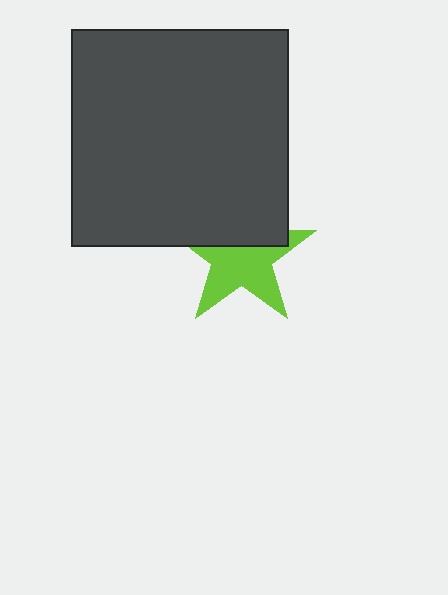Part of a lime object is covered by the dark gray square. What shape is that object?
It is a star.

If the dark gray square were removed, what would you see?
You would see the complete lime star.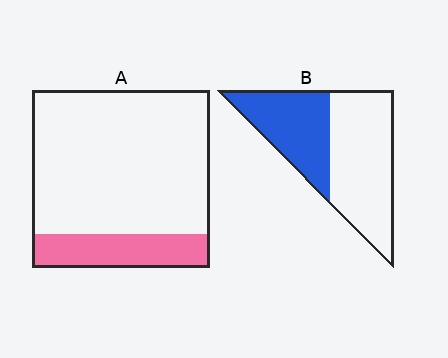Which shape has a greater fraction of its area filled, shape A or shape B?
Shape B.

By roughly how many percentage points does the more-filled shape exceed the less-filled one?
By roughly 20 percentage points (B over A).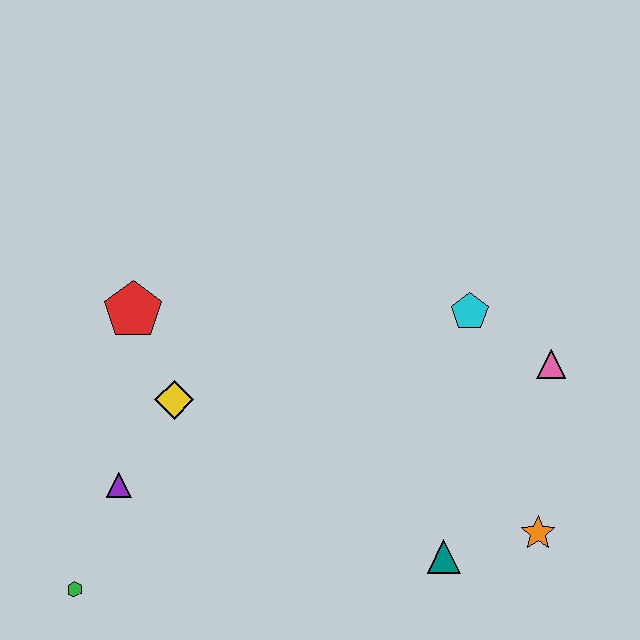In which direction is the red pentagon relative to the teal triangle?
The red pentagon is to the left of the teal triangle.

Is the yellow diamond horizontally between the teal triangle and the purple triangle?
Yes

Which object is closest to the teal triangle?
The orange star is closest to the teal triangle.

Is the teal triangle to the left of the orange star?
Yes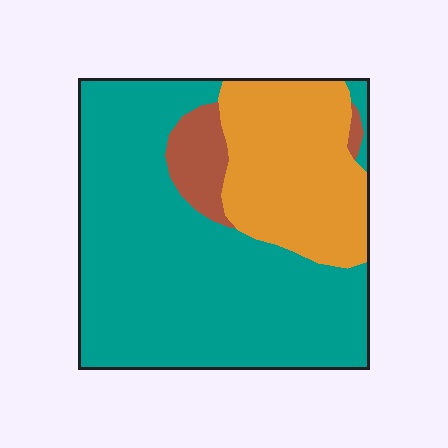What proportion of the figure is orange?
Orange covers 28% of the figure.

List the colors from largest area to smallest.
From largest to smallest: teal, orange, brown.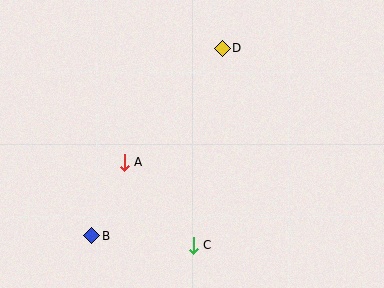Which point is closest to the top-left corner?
Point A is closest to the top-left corner.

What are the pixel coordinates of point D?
Point D is at (222, 48).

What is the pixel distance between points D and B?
The distance between D and B is 228 pixels.